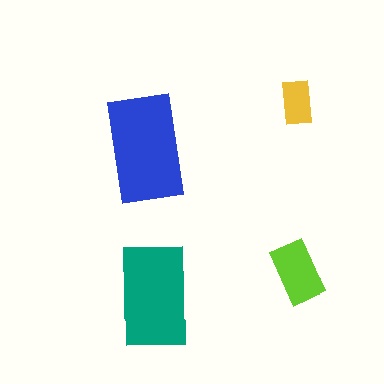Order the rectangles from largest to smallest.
the blue one, the teal one, the lime one, the yellow one.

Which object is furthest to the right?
The lime rectangle is rightmost.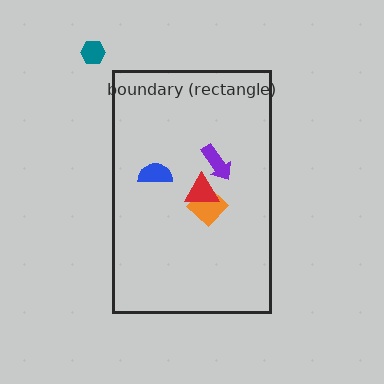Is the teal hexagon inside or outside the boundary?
Outside.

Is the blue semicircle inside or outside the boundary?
Inside.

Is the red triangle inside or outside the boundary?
Inside.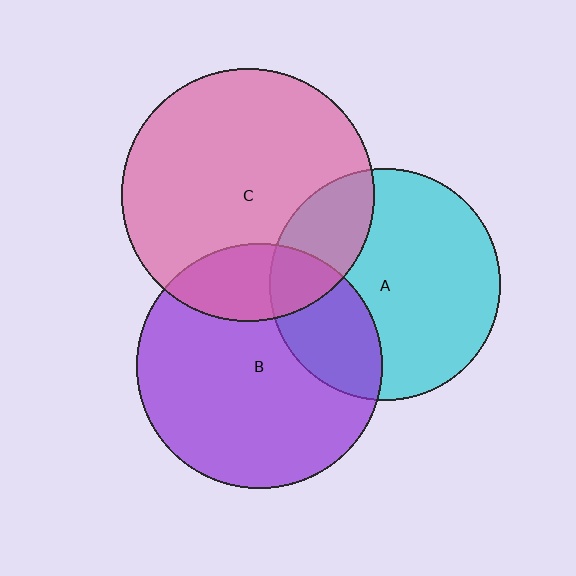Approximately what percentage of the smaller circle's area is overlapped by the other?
Approximately 25%.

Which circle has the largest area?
Circle C (pink).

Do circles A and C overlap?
Yes.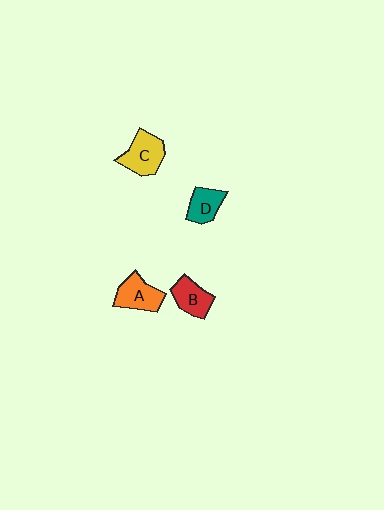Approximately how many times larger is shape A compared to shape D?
Approximately 1.3 times.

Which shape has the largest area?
Shape C (yellow).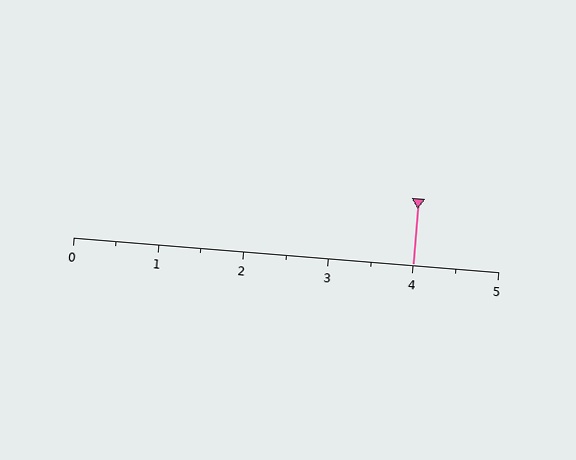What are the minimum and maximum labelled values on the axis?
The axis runs from 0 to 5.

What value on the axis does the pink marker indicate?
The marker indicates approximately 4.